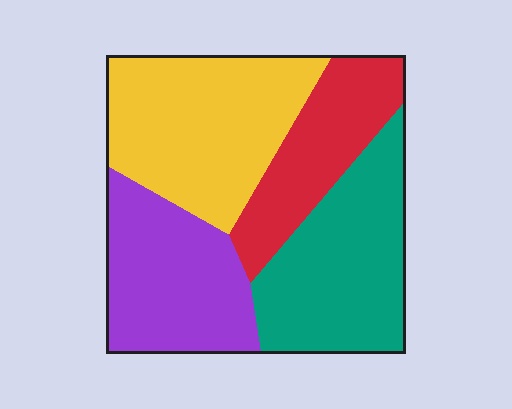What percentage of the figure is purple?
Purple covers about 25% of the figure.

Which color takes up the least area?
Red, at roughly 20%.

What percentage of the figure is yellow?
Yellow covers roughly 30% of the figure.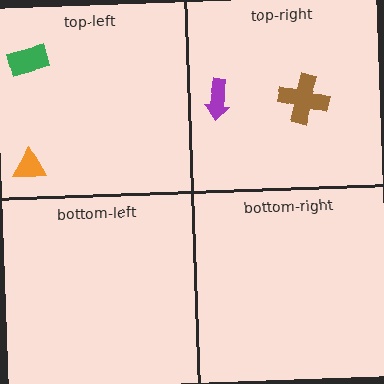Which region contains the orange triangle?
The top-left region.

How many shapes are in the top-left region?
2.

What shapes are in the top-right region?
The purple arrow, the brown cross.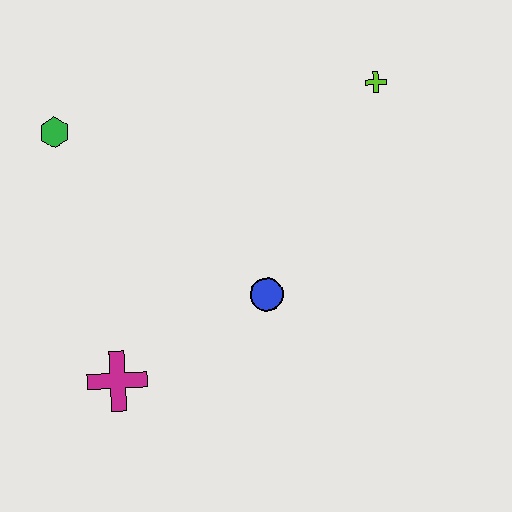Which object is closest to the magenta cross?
The blue circle is closest to the magenta cross.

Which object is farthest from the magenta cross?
The lime cross is farthest from the magenta cross.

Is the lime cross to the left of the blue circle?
No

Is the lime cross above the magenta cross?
Yes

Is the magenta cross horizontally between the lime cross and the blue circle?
No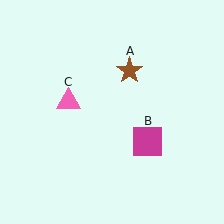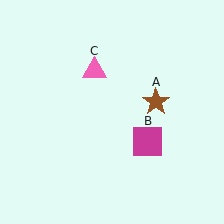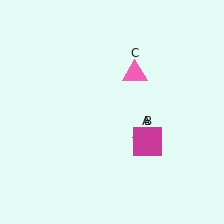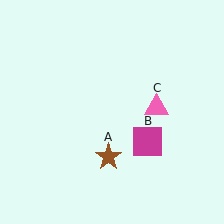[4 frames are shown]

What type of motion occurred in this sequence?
The brown star (object A), pink triangle (object C) rotated clockwise around the center of the scene.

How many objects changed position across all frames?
2 objects changed position: brown star (object A), pink triangle (object C).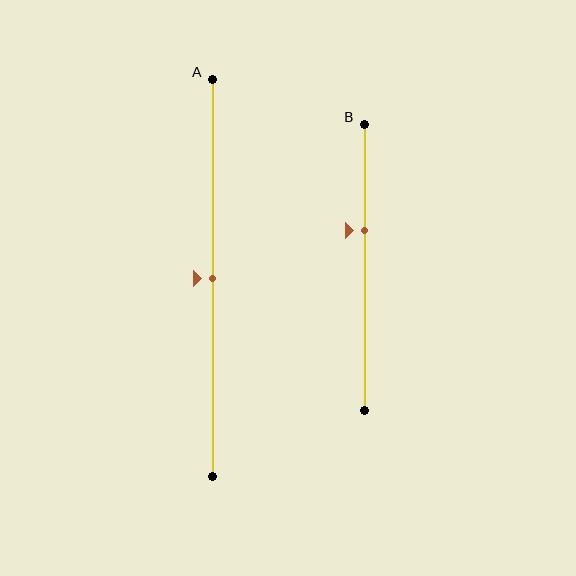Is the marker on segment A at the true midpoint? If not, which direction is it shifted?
Yes, the marker on segment A is at the true midpoint.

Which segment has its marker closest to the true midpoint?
Segment A has its marker closest to the true midpoint.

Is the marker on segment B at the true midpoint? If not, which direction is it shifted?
No, the marker on segment B is shifted upward by about 13% of the segment length.